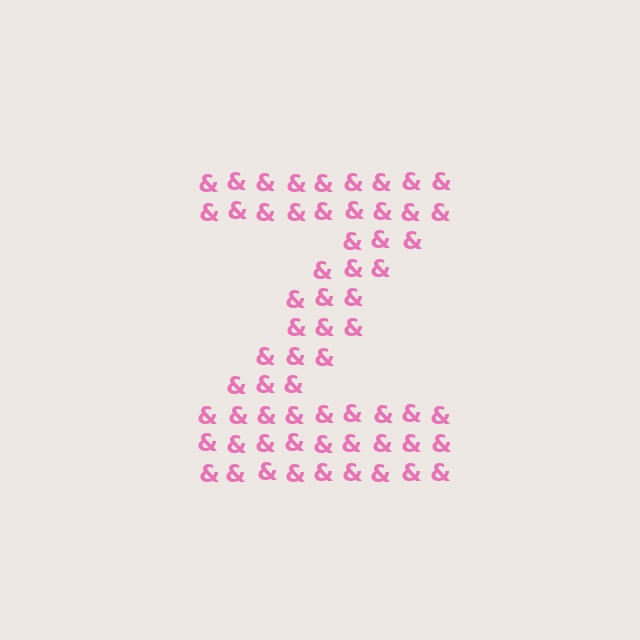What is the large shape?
The large shape is the letter Z.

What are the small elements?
The small elements are ampersands.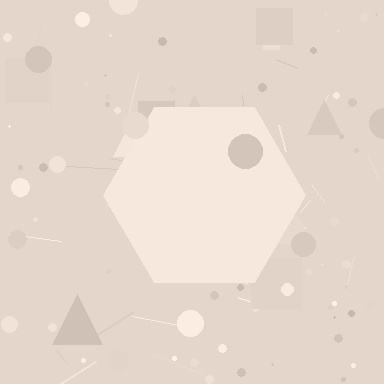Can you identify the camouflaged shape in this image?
The camouflaged shape is a hexagon.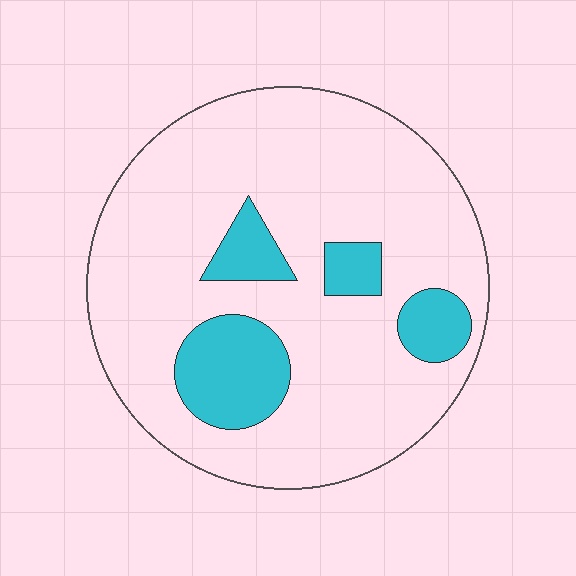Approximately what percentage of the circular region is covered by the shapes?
Approximately 20%.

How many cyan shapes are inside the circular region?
4.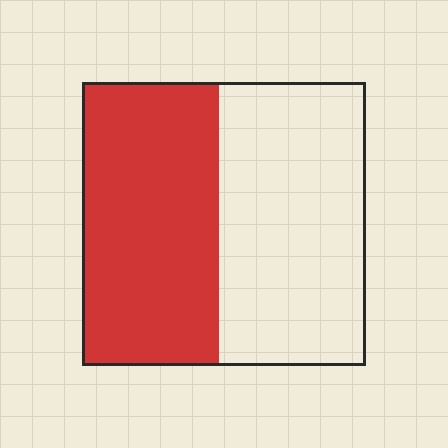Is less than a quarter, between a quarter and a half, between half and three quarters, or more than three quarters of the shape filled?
Between a quarter and a half.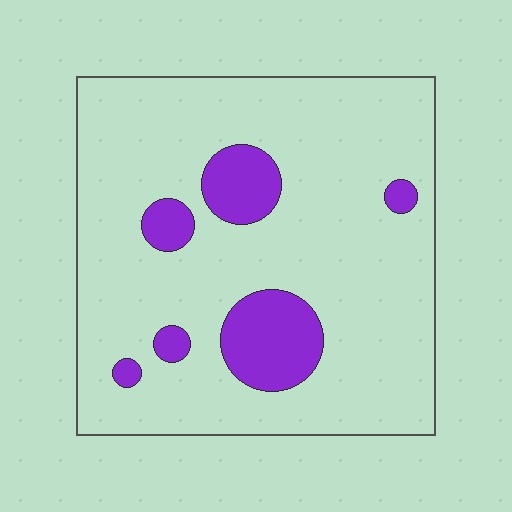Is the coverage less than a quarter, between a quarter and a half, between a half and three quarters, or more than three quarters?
Less than a quarter.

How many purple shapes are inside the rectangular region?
6.